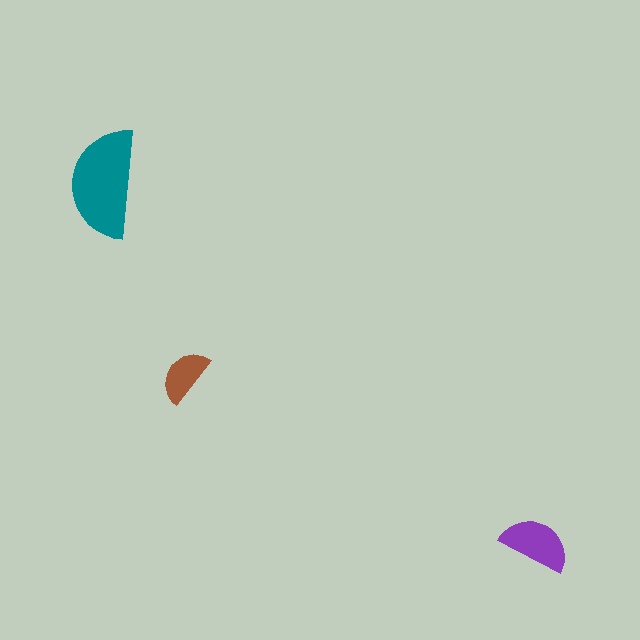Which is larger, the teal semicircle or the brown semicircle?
The teal one.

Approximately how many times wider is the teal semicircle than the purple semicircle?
About 1.5 times wider.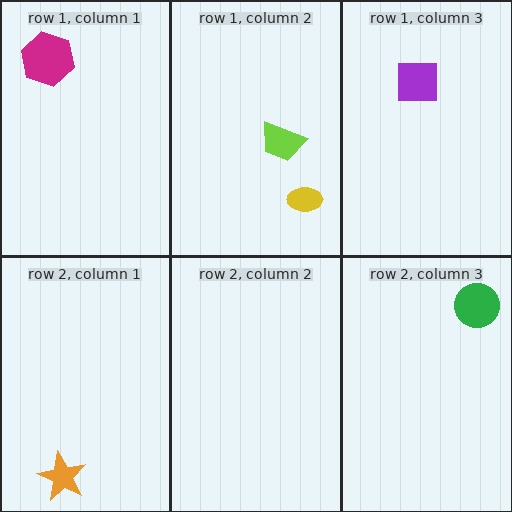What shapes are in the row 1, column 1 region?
The magenta hexagon.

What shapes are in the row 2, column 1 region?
The orange star.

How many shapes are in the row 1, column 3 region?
1.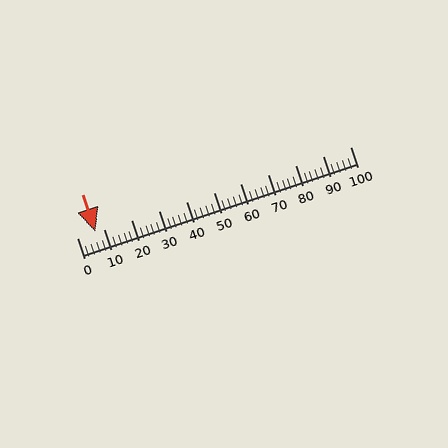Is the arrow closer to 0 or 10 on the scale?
The arrow is closer to 10.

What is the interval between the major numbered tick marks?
The major tick marks are spaced 10 units apart.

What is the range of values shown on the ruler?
The ruler shows values from 0 to 100.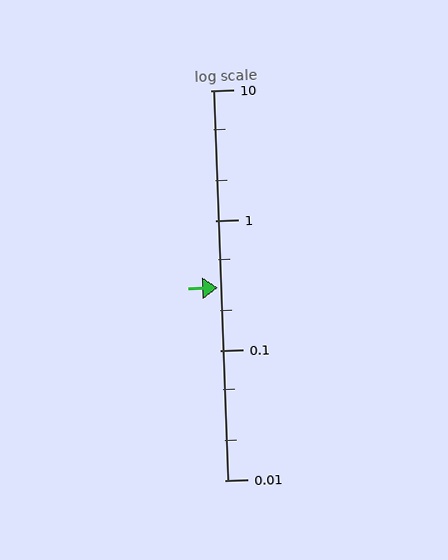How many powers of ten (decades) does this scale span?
The scale spans 3 decades, from 0.01 to 10.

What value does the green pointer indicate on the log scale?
The pointer indicates approximately 0.3.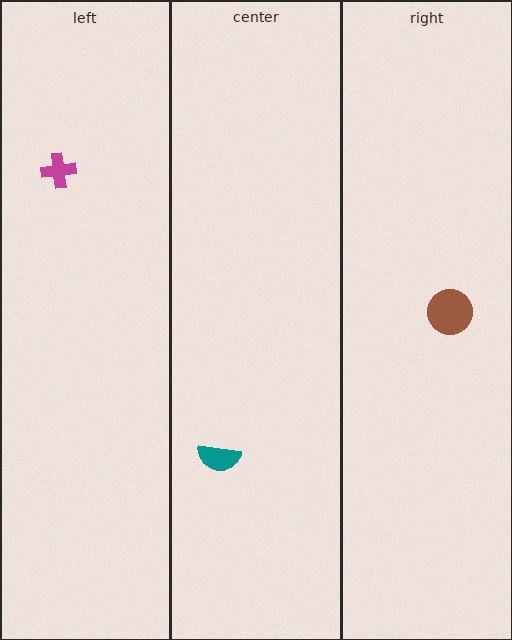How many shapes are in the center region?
1.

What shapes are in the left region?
The magenta cross.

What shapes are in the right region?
The brown circle.